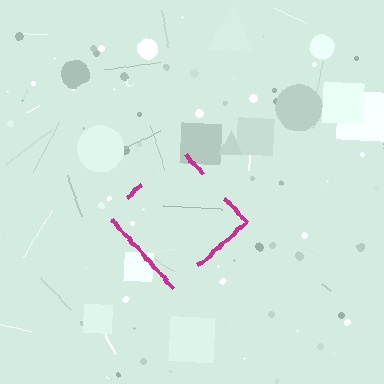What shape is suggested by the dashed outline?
The dashed outline suggests a diamond.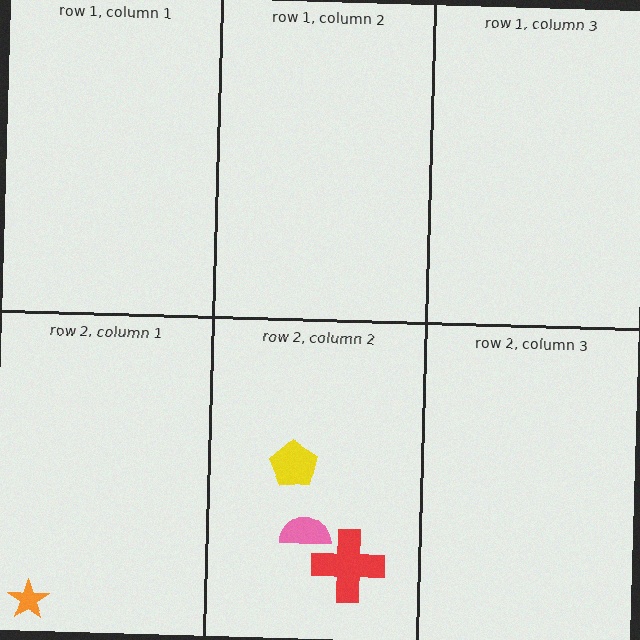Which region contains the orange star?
The row 2, column 1 region.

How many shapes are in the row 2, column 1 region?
1.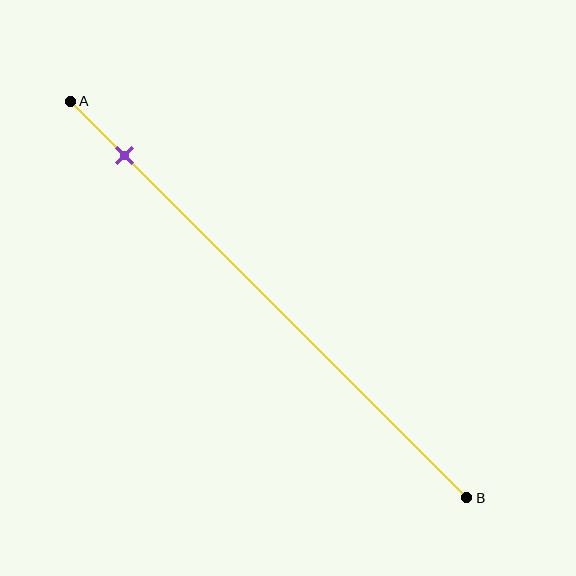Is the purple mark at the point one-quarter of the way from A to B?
No, the mark is at about 15% from A, not at the 25% one-quarter point.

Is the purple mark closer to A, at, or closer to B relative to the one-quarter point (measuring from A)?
The purple mark is closer to point A than the one-quarter point of segment AB.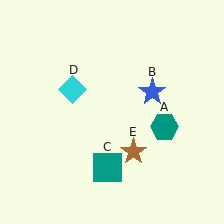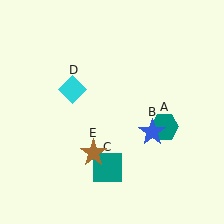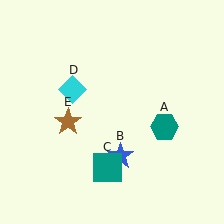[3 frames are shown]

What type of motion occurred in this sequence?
The blue star (object B), brown star (object E) rotated clockwise around the center of the scene.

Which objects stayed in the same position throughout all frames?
Teal hexagon (object A) and teal square (object C) and cyan diamond (object D) remained stationary.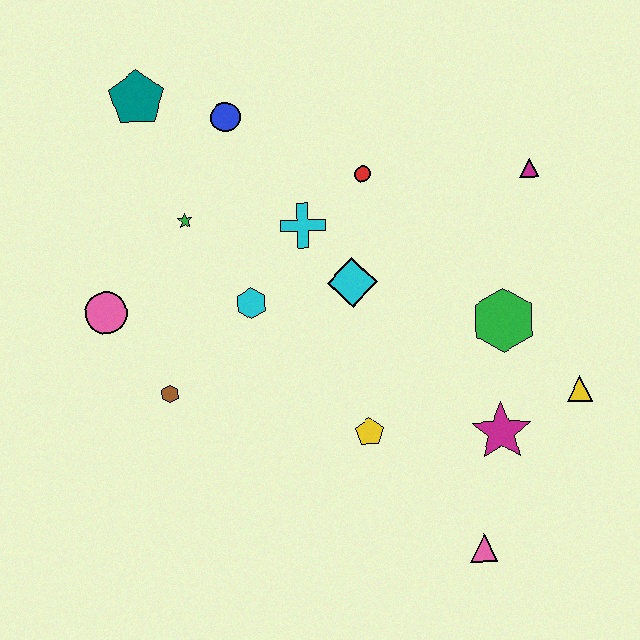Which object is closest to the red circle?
The cyan cross is closest to the red circle.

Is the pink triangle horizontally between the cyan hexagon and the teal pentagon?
No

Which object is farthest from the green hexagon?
The teal pentagon is farthest from the green hexagon.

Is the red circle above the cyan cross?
Yes